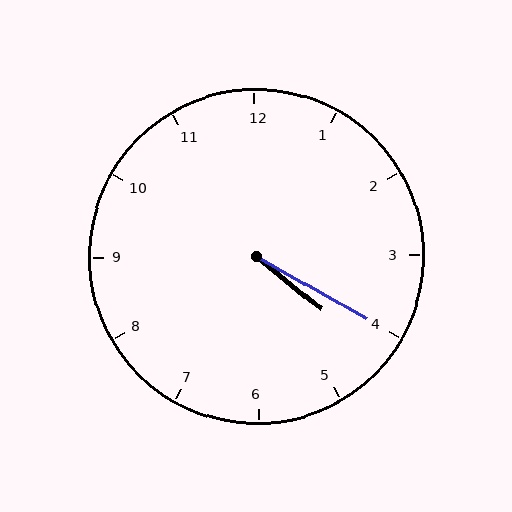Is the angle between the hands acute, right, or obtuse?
It is acute.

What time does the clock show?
4:20.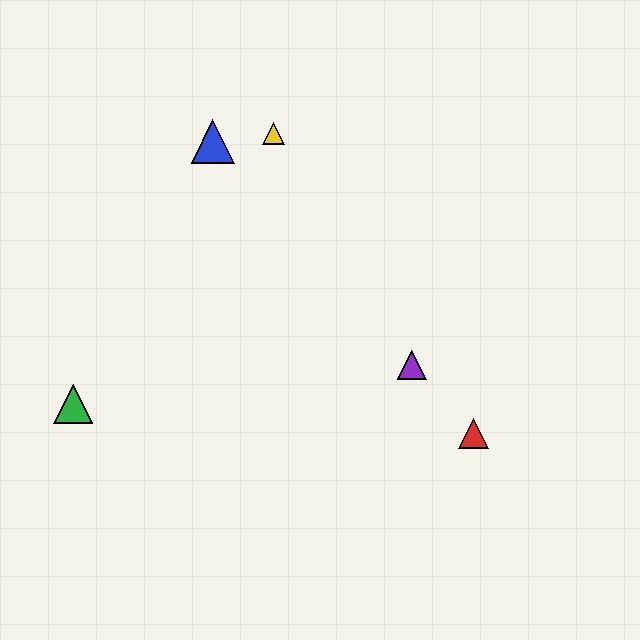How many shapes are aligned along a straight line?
3 shapes (the red triangle, the blue triangle, the purple triangle) are aligned along a straight line.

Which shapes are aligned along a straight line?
The red triangle, the blue triangle, the purple triangle are aligned along a straight line.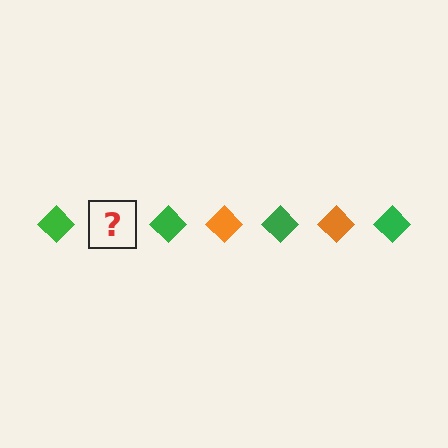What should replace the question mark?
The question mark should be replaced with an orange diamond.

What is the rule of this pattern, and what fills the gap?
The rule is that the pattern cycles through green, orange diamonds. The gap should be filled with an orange diamond.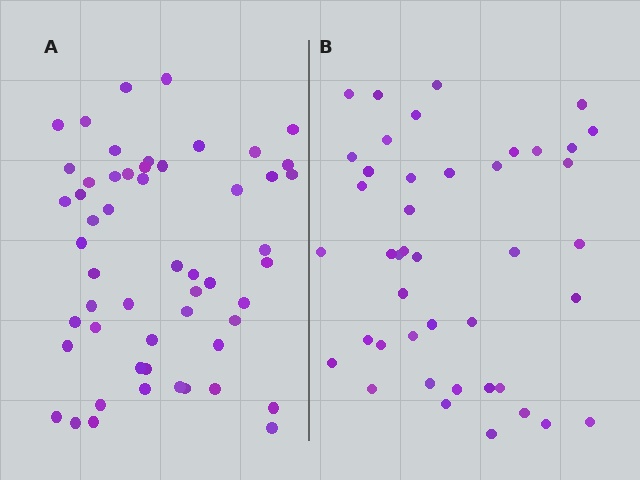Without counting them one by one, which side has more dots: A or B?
Region A (the left region) has more dots.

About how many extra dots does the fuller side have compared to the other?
Region A has roughly 12 or so more dots than region B.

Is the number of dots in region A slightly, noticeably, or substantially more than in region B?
Region A has noticeably more, but not dramatically so. The ratio is roughly 1.3 to 1.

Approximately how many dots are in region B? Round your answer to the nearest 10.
About 40 dots. (The exact count is 43, which rounds to 40.)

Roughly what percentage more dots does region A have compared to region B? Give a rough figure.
About 25% more.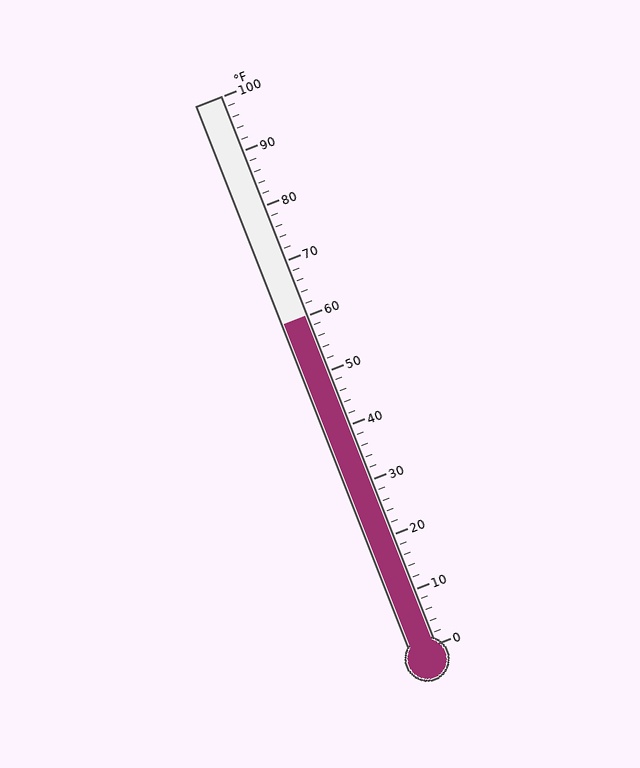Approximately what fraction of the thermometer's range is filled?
The thermometer is filled to approximately 60% of its range.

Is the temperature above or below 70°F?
The temperature is below 70°F.